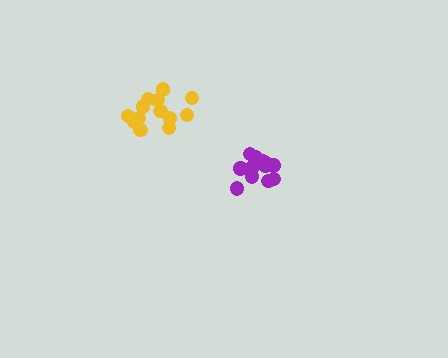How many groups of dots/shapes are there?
There are 2 groups.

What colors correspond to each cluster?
The clusters are colored: purple, yellow.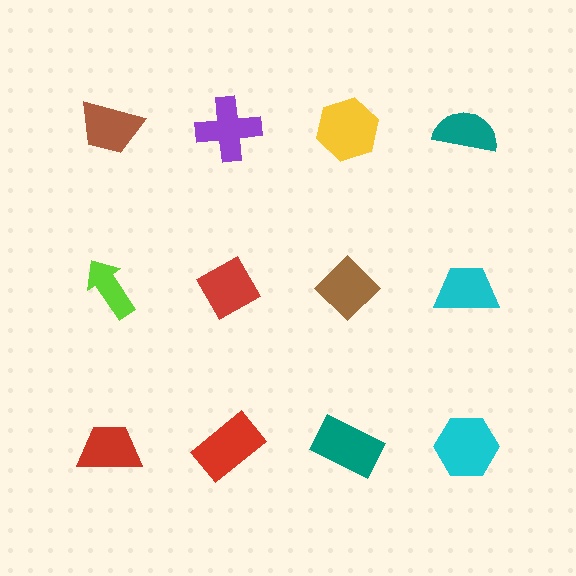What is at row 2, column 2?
A red diamond.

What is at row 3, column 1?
A red trapezoid.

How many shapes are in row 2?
4 shapes.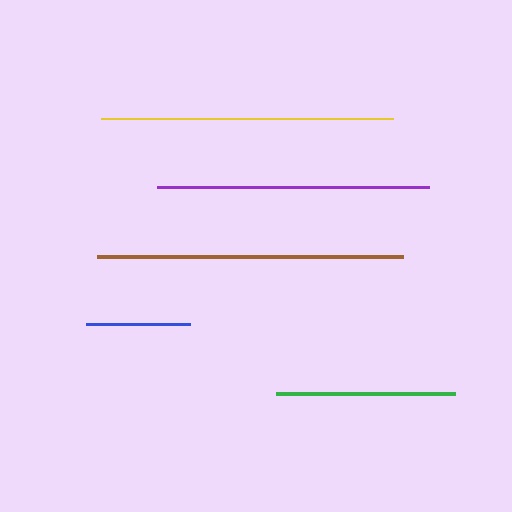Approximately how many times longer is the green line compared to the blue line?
The green line is approximately 1.7 times the length of the blue line.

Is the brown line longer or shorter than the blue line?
The brown line is longer than the blue line.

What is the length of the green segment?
The green segment is approximately 179 pixels long.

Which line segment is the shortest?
The blue line is the shortest at approximately 104 pixels.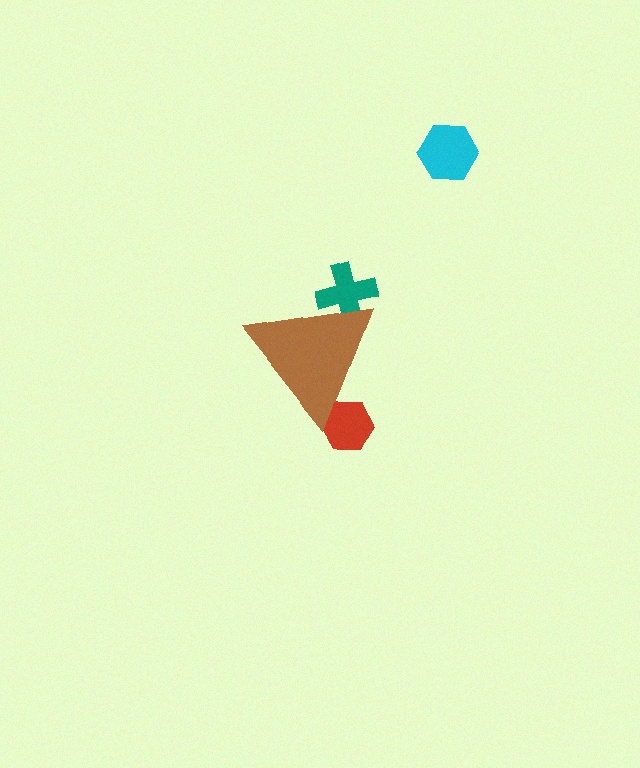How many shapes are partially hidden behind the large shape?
2 shapes are partially hidden.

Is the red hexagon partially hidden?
Yes, the red hexagon is partially hidden behind the brown triangle.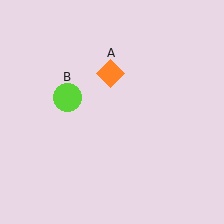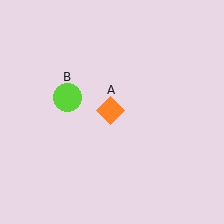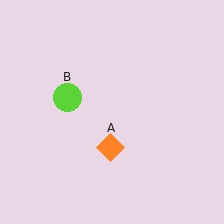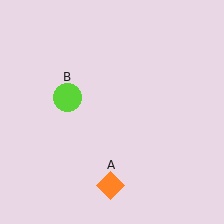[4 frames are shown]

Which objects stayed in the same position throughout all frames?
Lime circle (object B) remained stationary.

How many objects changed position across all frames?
1 object changed position: orange diamond (object A).